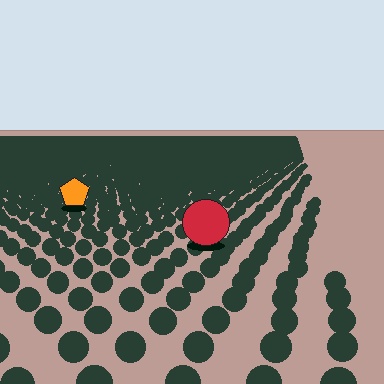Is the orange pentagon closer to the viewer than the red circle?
No. The red circle is closer — you can tell from the texture gradient: the ground texture is coarser near it.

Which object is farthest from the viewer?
The orange pentagon is farthest from the viewer. It appears smaller and the ground texture around it is denser.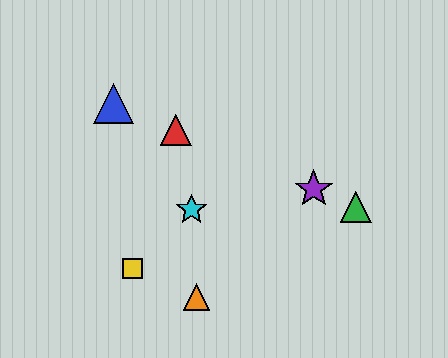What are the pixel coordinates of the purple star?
The purple star is at (314, 189).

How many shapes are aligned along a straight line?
4 shapes (the red triangle, the blue triangle, the green triangle, the purple star) are aligned along a straight line.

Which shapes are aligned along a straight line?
The red triangle, the blue triangle, the green triangle, the purple star are aligned along a straight line.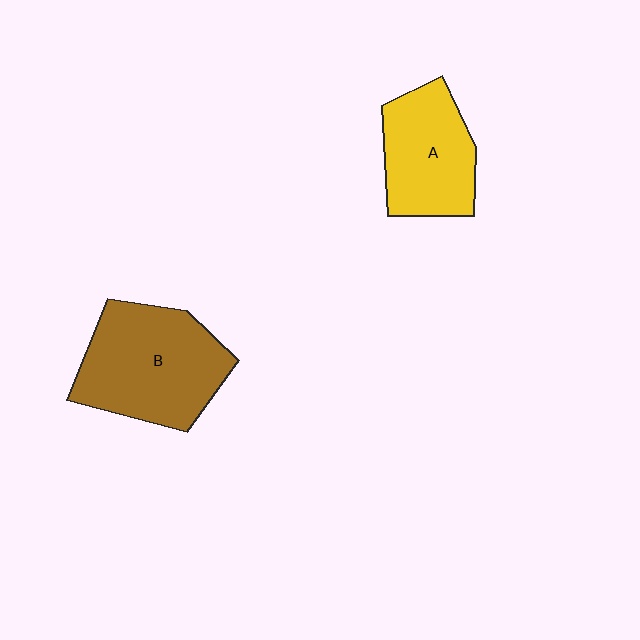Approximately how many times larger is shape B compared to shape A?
Approximately 1.4 times.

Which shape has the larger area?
Shape B (brown).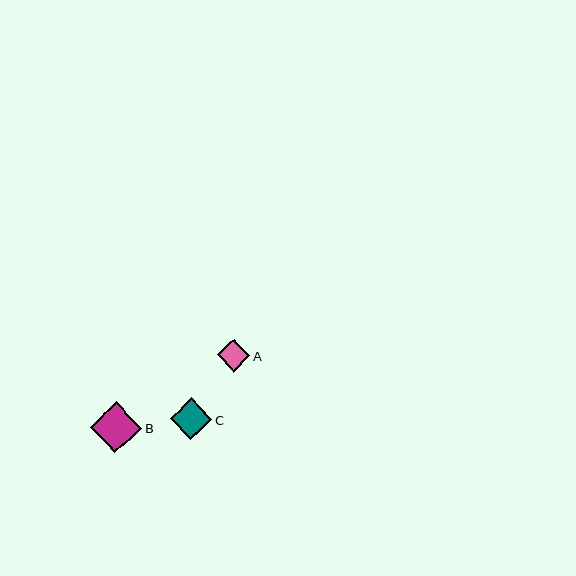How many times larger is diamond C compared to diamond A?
Diamond C is approximately 1.3 times the size of diamond A.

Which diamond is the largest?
Diamond B is the largest with a size of approximately 51 pixels.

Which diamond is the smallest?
Diamond A is the smallest with a size of approximately 33 pixels.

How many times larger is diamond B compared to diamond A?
Diamond B is approximately 1.6 times the size of diamond A.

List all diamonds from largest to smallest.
From largest to smallest: B, C, A.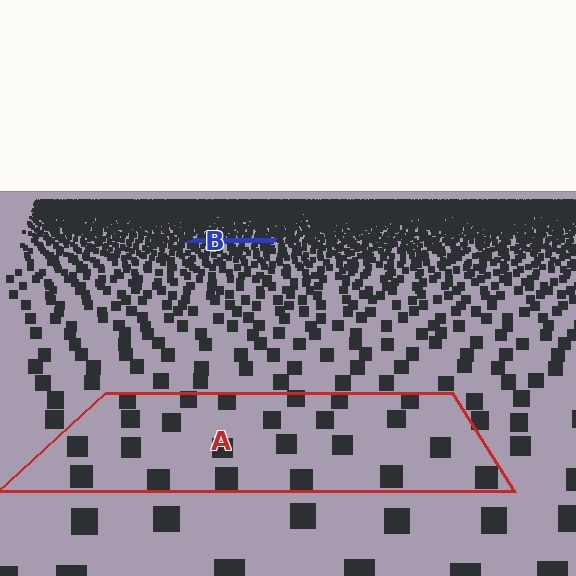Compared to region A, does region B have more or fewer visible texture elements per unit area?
Region B has more texture elements per unit area — they are packed more densely because it is farther away.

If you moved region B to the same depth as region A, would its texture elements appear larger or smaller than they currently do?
They would appear larger. At a closer depth, the same texture elements are projected at a bigger on-screen size.